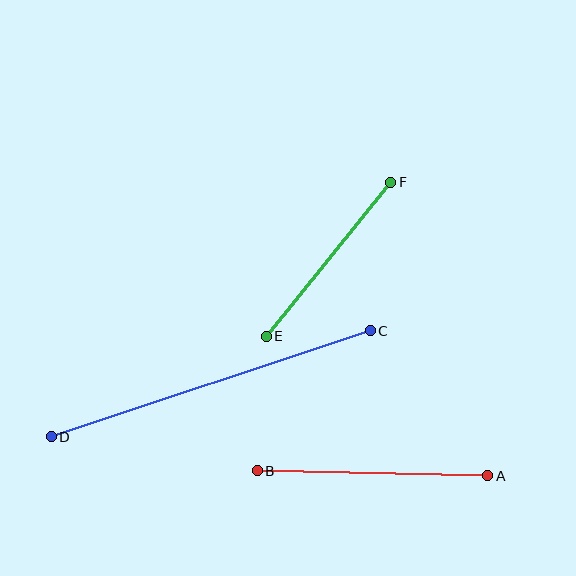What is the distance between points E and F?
The distance is approximately 198 pixels.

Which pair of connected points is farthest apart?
Points C and D are farthest apart.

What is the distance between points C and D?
The distance is approximately 336 pixels.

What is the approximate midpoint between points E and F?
The midpoint is at approximately (329, 259) pixels.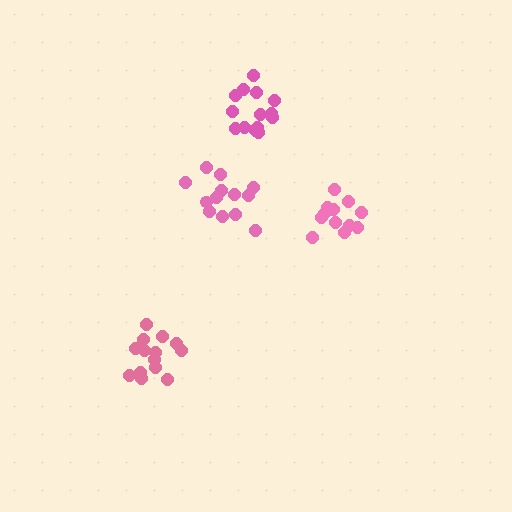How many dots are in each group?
Group 1: 13 dots, Group 2: 14 dots, Group 3: 14 dots, Group 4: 12 dots (53 total).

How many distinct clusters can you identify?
There are 4 distinct clusters.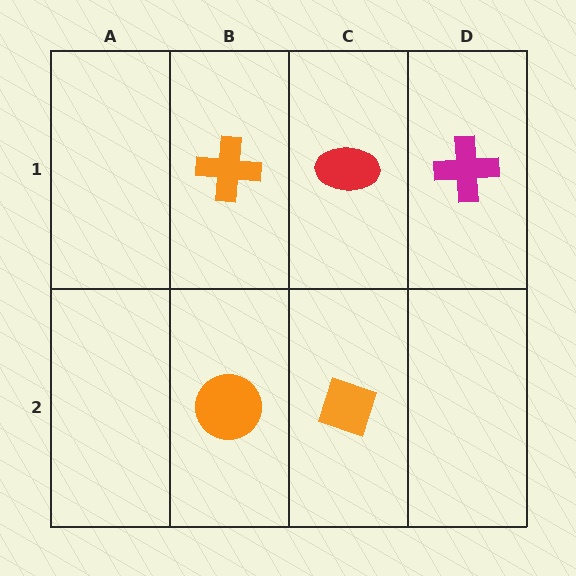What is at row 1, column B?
An orange cross.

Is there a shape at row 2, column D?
No, that cell is empty.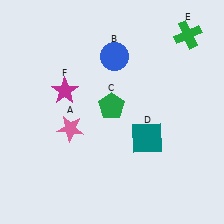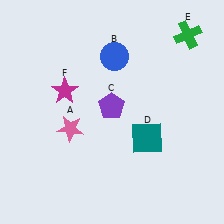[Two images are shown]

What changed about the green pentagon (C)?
In Image 1, C is green. In Image 2, it changed to purple.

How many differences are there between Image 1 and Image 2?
There is 1 difference between the two images.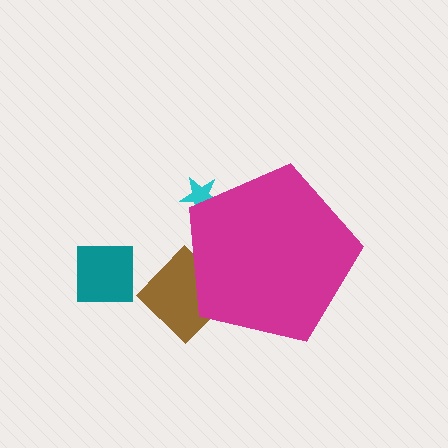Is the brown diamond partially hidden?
Yes, the brown diamond is partially hidden behind the magenta pentagon.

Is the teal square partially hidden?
No, the teal square is fully visible.